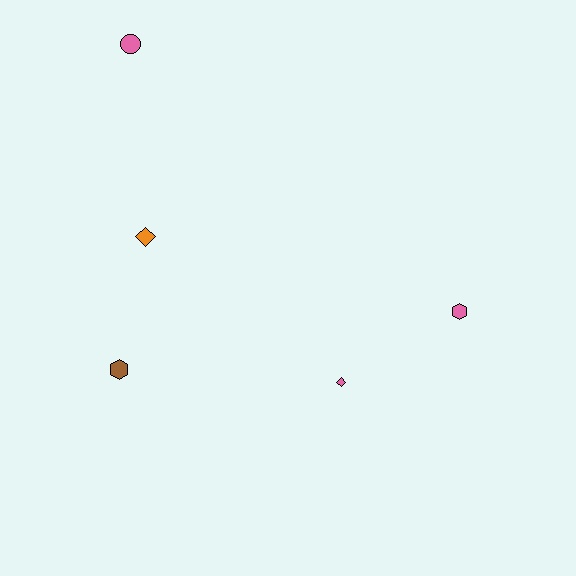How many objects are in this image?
There are 5 objects.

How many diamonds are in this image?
There are 2 diamonds.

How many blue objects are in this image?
There are no blue objects.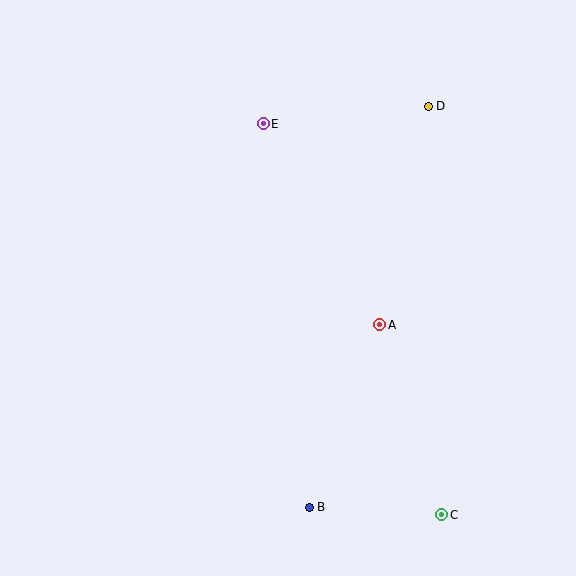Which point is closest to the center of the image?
Point A at (380, 325) is closest to the center.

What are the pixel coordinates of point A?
Point A is at (380, 325).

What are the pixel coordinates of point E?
Point E is at (263, 124).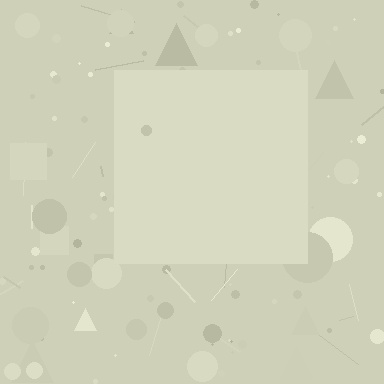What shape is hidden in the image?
A square is hidden in the image.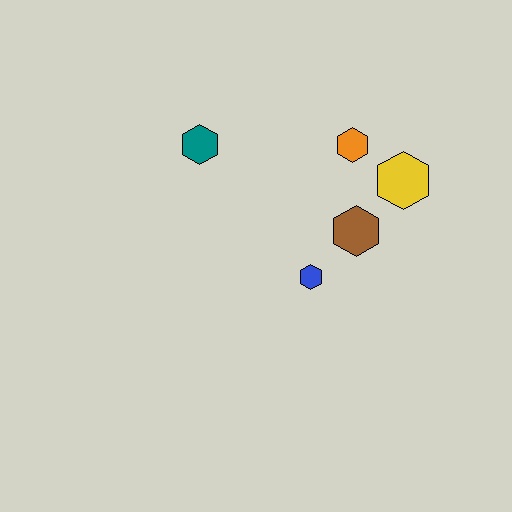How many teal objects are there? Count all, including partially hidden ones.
There is 1 teal object.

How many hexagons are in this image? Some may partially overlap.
There are 5 hexagons.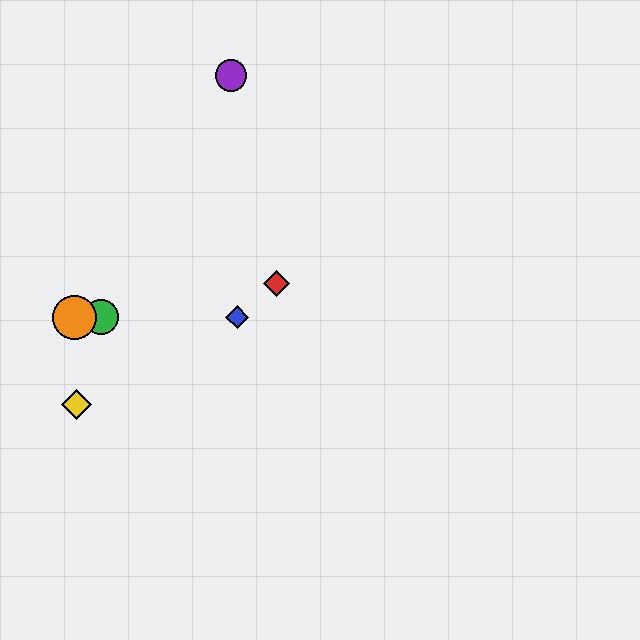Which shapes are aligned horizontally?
The blue diamond, the green circle, the orange circle are aligned horizontally.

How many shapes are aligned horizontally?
3 shapes (the blue diamond, the green circle, the orange circle) are aligned horizontally.